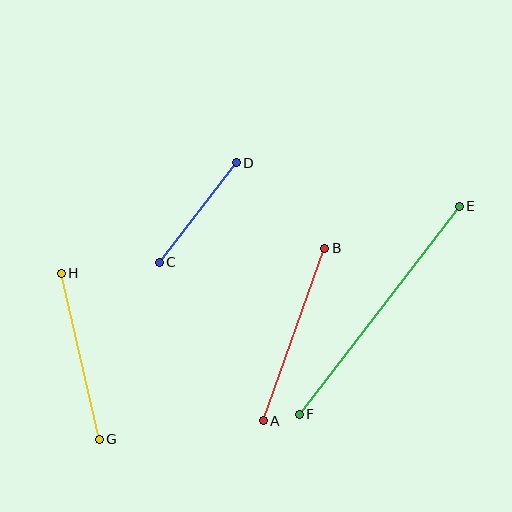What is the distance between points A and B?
The distance is approximately 183 pixels.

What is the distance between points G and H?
The distance is approximately 170 pixels.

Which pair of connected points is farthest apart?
Points E and F are farthest apart.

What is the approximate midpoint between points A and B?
The midpoint is at approximately (294, 335) pixels.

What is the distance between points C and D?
The distance is approximately 126 pixels.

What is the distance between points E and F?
The distance is approximately 263 pixels.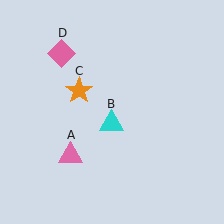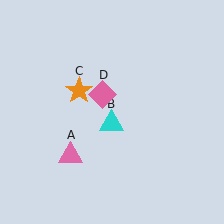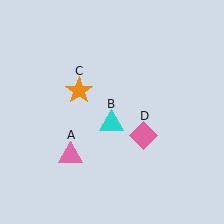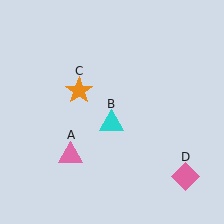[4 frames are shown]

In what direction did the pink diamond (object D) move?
The pink diamond (object D) moved down and to the right.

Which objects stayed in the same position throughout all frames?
Pink triangle (object A) and cyan triangle (object B) and orange star (object C) remained stationary.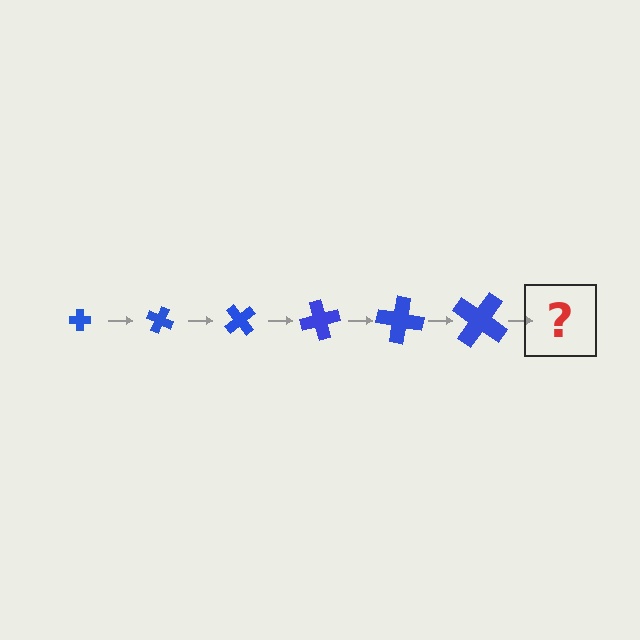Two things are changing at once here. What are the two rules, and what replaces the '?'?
The two rules are that the cross grows larger each step and it rotates 25 degrees each step. The '?' should be a cross, larger than the previous one and rotated 150 degrees from the start.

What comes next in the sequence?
The next element should be a cross, larger than the previous one and rotated 150 degrees from the start.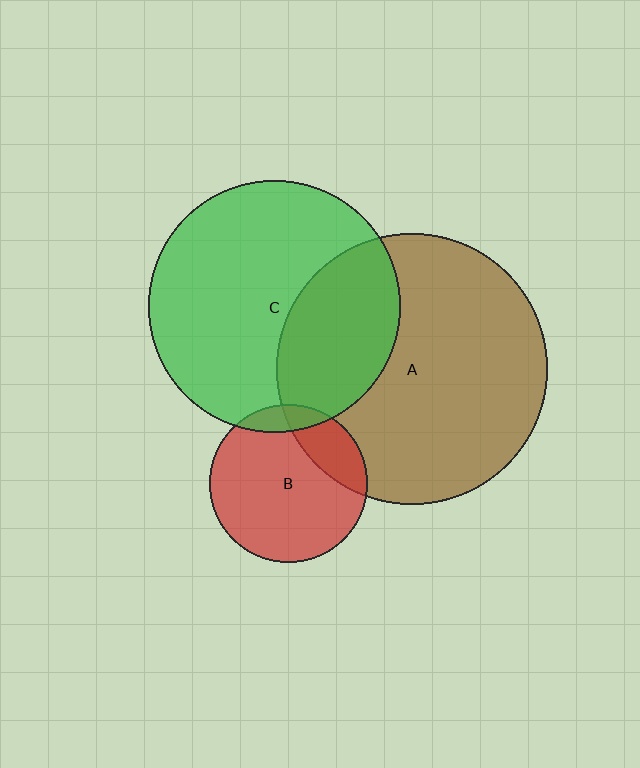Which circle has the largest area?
Circle A (brown).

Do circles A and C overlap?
Yes.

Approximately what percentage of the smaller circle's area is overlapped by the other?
Approximately 35%.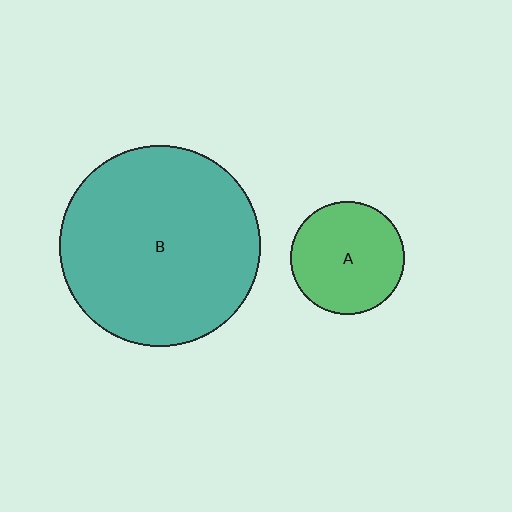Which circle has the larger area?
Circle B (teal).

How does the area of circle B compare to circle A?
Approximately 3.1 times.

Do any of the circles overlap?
No, none of the circles overlap.